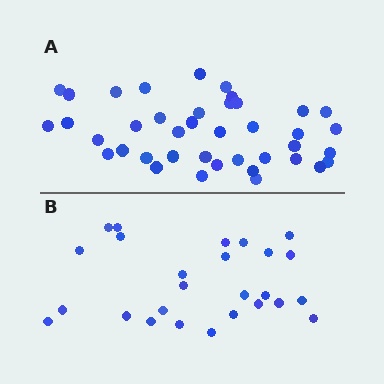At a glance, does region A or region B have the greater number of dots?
Region A (the top region) has more dots.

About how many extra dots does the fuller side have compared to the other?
Region A has approximately 15 more dots than region B.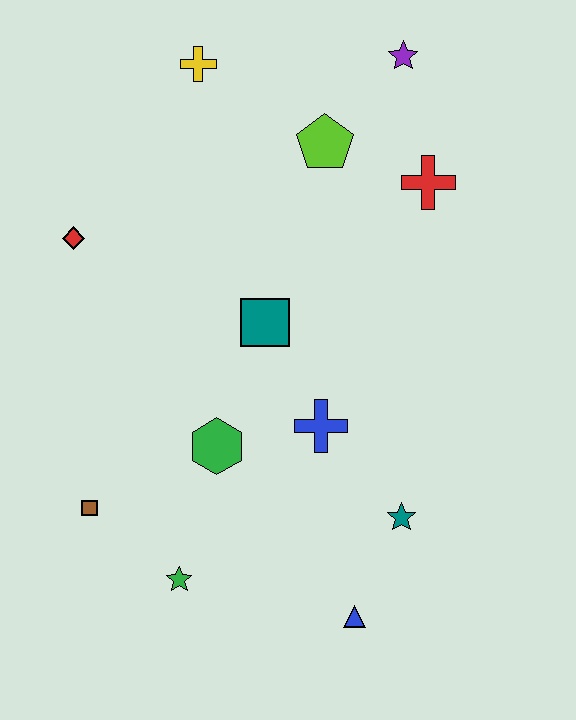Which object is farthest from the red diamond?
The blue triangle is farthest from the red diamond.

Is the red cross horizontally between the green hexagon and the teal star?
No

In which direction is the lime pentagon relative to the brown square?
The lime pentagon is above the brown square.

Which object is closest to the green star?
The brown square is closest to the green star.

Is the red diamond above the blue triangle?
Yes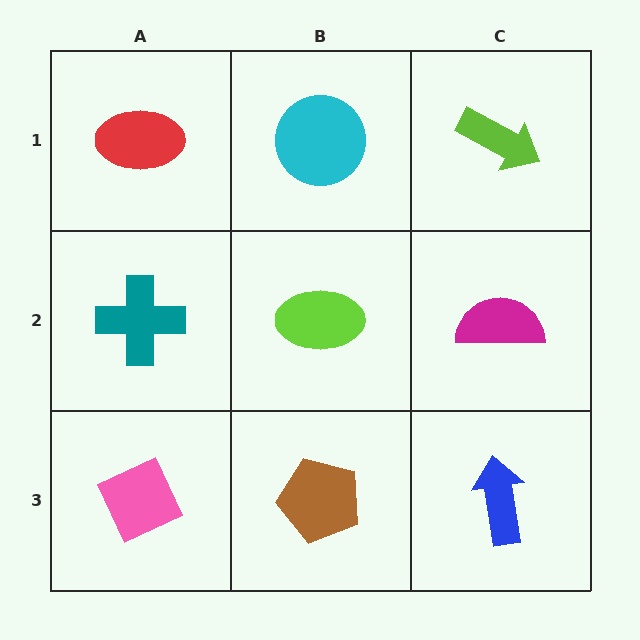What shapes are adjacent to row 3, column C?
A magenta semicircle (row 2, column C), a brown pentagon (row 3, column B).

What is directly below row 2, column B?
A brown pentagon.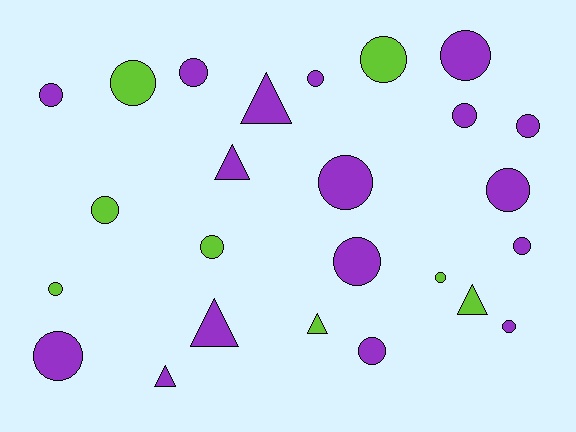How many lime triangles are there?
There are 2 lime triangles.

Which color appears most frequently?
Purple, with 17 objects.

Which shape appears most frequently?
Circle, with 19 objects.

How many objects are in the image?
There are 25 objects.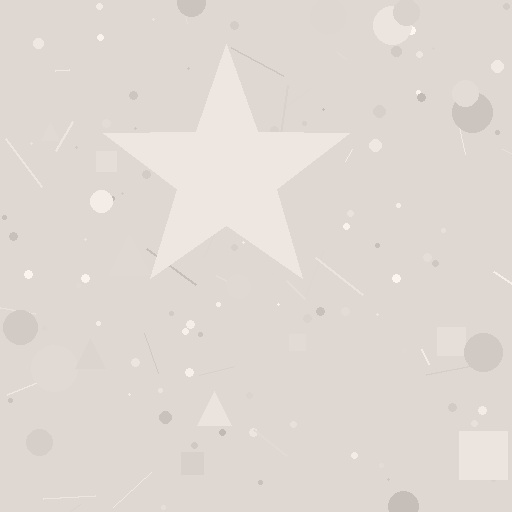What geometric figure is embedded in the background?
A star is embedded in the background.